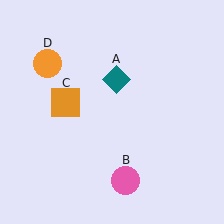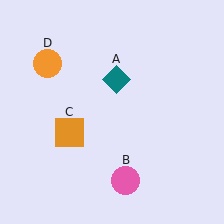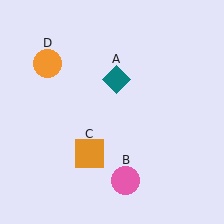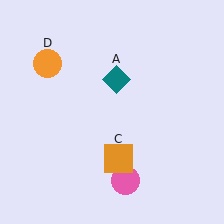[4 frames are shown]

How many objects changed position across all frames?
1 object changed position: orange square (object C).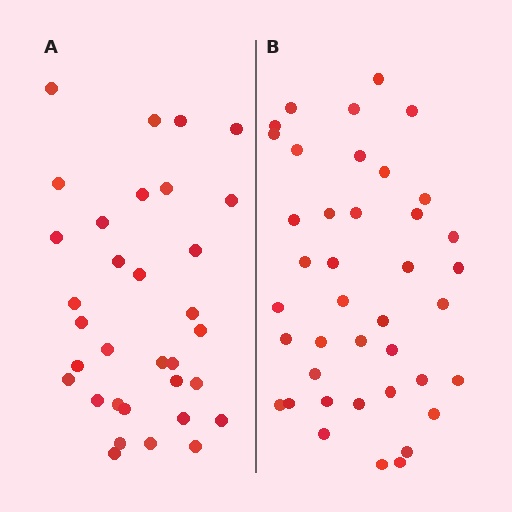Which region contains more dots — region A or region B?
Region B (the right region) has more dots.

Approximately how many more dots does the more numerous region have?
Region B has roughly 8 or so more dots than region A.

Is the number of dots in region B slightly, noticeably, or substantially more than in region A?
Region B has only slightly more — the two regions are fairly close. The ratio is roughly 1.2 to 1.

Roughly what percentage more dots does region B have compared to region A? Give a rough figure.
About 20% more.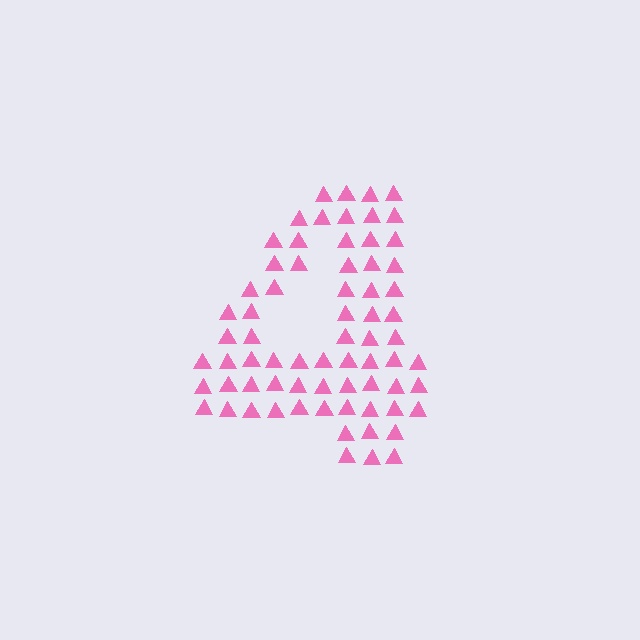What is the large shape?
The large shape is the digit 4.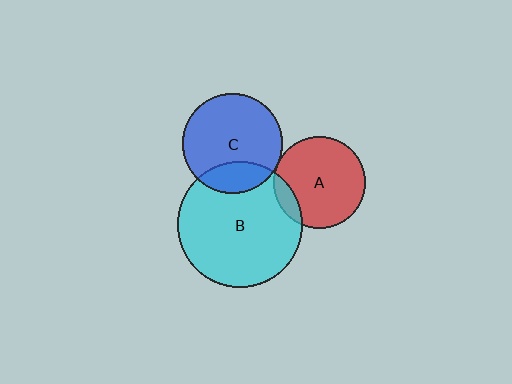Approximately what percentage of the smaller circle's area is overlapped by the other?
Approximately 20%.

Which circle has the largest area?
Circle B (cyan).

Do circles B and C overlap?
Yes.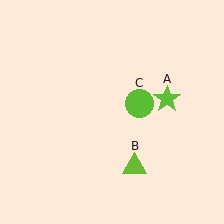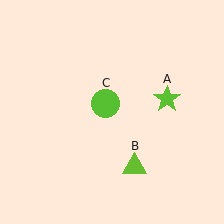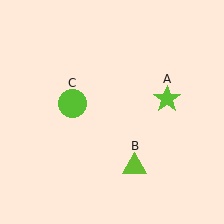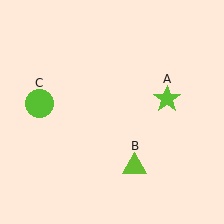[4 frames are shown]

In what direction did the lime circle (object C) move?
The lime circle (object C) moved left.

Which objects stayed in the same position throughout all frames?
Lime star (object A) and lime triangle (object B) remained stationary.